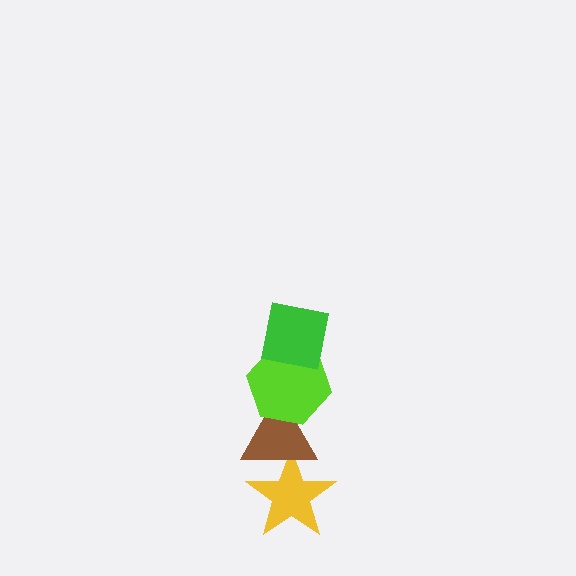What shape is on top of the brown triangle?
The lime hexagon is on top of the brown triangle.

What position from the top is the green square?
The green square is 1st from the top.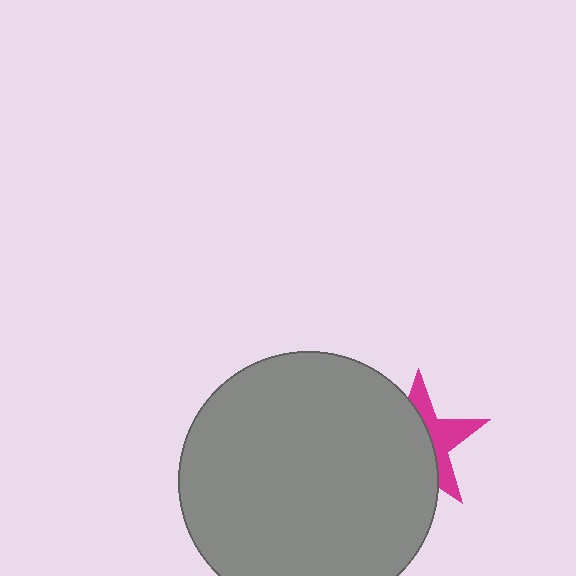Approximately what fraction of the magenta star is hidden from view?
Roughly 61% of the magenta star is hidden behind the gray circle.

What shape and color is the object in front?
The object in front is a gray circle.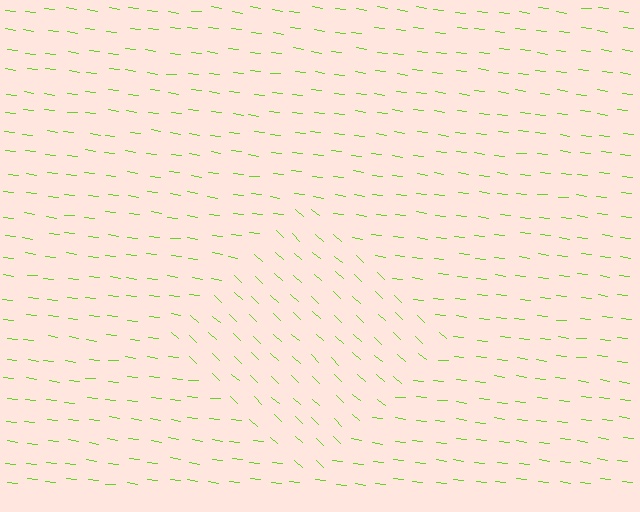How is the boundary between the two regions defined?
The boundary is defined purely by a change in line orientation (approximately 36 degrees difference). All lines are the same color and thickness.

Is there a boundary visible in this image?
Yes, there is a texture boundary formed by a change in line orientation.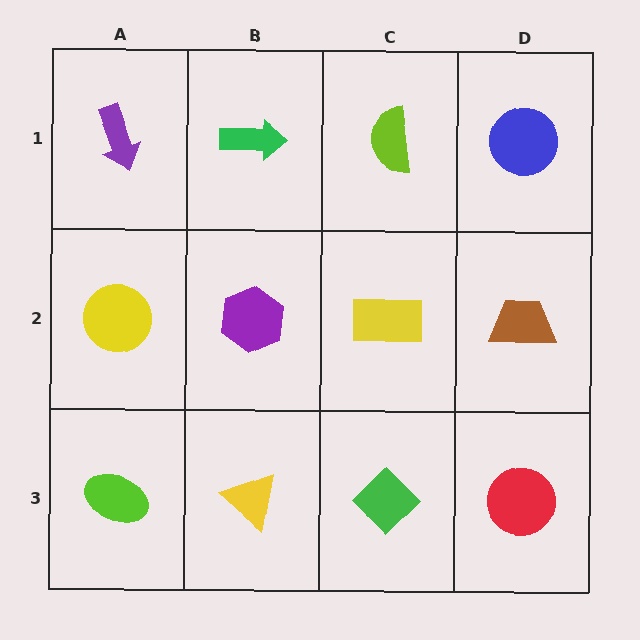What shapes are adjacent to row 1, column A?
A yellow circle (row 2, column A), a green arrow (row 1, column B).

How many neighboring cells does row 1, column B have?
3.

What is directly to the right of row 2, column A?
A purple hexagon.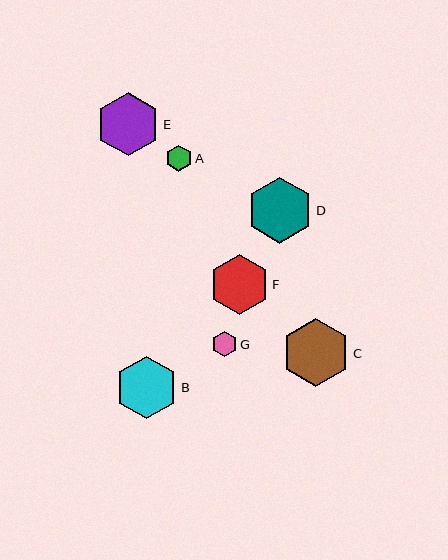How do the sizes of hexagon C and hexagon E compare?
Hexagon C and hexagon E are approximately the same size.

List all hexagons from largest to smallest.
From largest to smallest: C, D, E, B, F, G, A.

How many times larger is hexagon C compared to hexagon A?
Hexagon C is approximately 2.6 times the size of hexagon A.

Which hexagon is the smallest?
Hexagon A is the smallest with a size of approximately 26 pixels.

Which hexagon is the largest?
Hexagon C is the largest with a size of approximately 68 pixels.